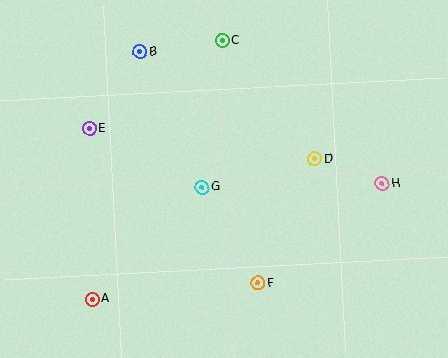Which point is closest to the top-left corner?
Point B is closest to the top-left corner.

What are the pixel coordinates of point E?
Point E is at (90, 129).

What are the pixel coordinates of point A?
Point A is at (92, 299).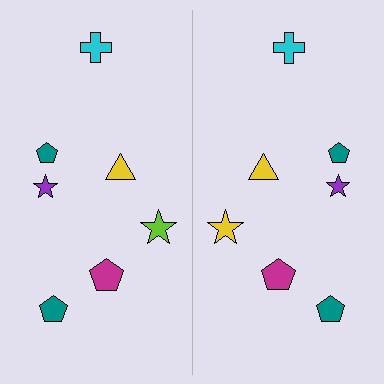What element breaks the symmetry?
The yellow star on the right side breaks the symmetry — its mirror counterpart is lime.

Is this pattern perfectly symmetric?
No, the pattern is not perfectly symmetric. The yellow star on the right side breaks the symmetry — its mirror counterpart is lime.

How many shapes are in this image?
There are 14 shapes in this image.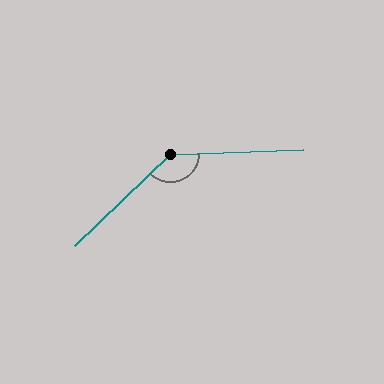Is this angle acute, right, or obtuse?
It is obtuse.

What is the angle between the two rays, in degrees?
Approximately 138 degrees.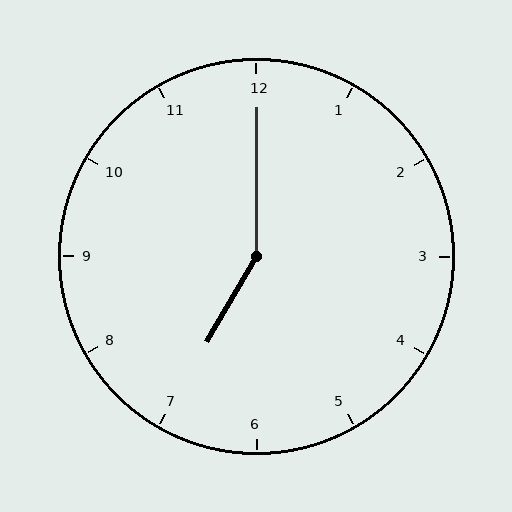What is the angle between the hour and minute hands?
Approximately 150 degrees.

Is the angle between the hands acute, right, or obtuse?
It is obtuse.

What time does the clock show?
7:00.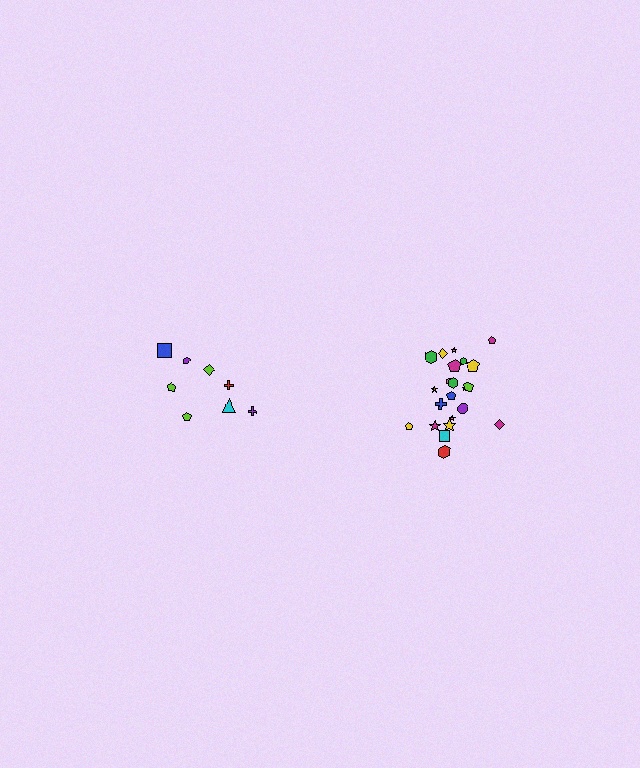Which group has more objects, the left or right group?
The right group.